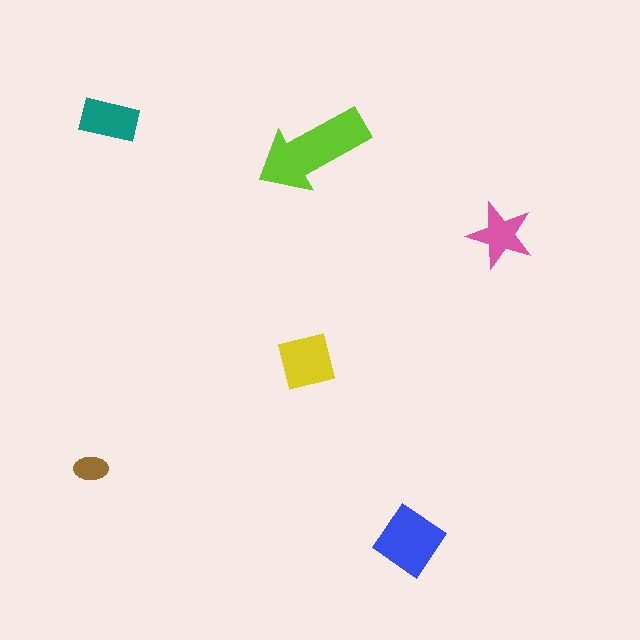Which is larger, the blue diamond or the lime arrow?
The lime arrow.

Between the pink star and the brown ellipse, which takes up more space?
The pink star.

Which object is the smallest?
The brown ellipse.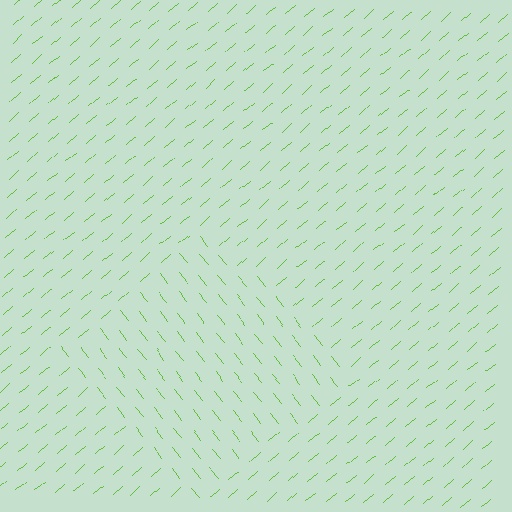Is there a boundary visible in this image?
Yes, there is a texture boundary formed by a change in line orientation.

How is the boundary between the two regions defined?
The boundary is defined purely by a change in line orientation (approximately 87 degrees difference). All lines are the same color and thickness.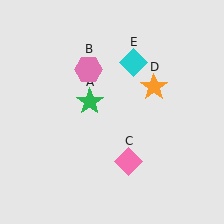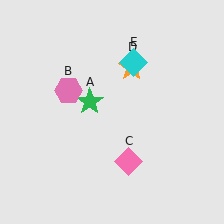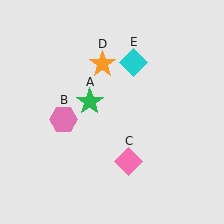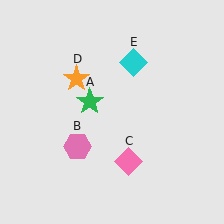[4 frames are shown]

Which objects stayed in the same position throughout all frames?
Green star (object A) and pink diamond (object C) and cyan diamond (object E) remained stationary.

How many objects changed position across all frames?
2 objects changed position: pink hexagon (object B), orange star (object D).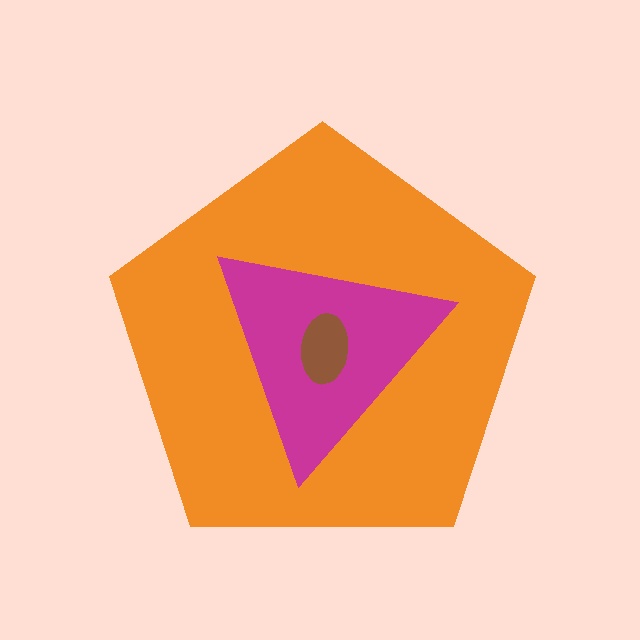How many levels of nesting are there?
3.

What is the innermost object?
The brown ellipse.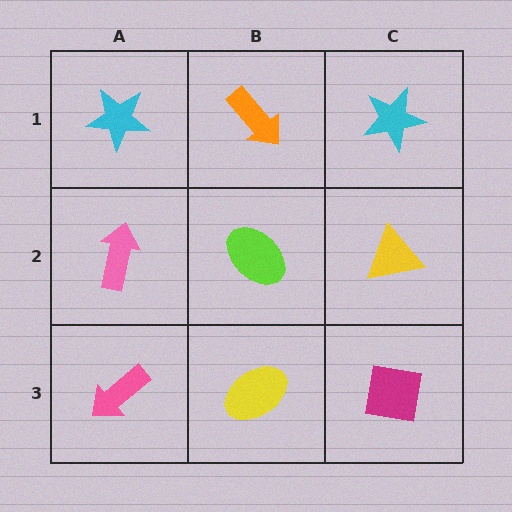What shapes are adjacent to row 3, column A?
A pink arrow (row 2, column A), a yellow ellipse (row 3, column B).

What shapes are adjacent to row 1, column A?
A pink arrow (row 2, column A), an orange arrow (row 1, column B).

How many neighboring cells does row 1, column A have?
2.